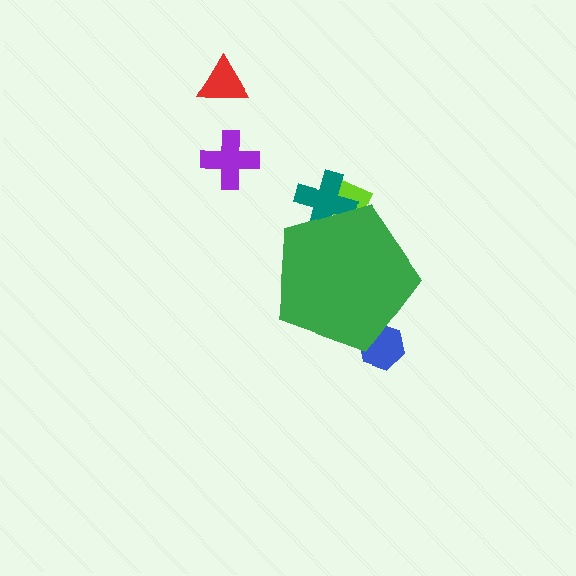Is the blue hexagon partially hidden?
Yes, the blue hexagon is partially hidden behind the green pentagon.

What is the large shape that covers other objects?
A green pentagon.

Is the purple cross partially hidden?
No, the purple cross is fully visible.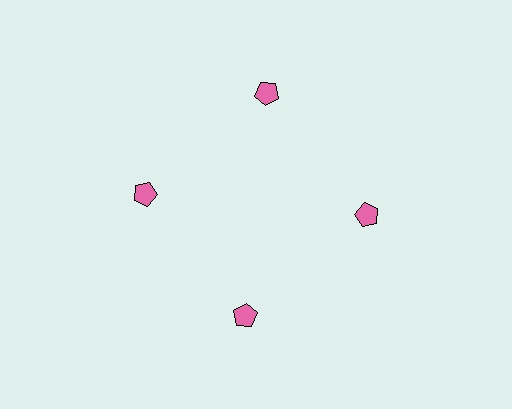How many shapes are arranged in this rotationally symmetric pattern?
There are 4 shapes, arranged in 4 groups of 1.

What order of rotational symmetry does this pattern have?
This pattern has 4-fold rotational symmetry.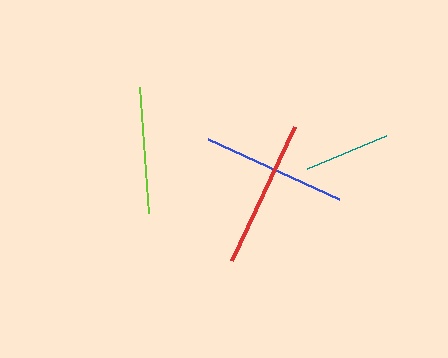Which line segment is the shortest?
The teal line is the shortest at approximately 85 pixels.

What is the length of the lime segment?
The lime segment is approximately 127 pixels long.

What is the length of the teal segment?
The teal segment is approximately 85 pixels long.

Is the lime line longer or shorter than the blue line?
The blue line is longer than the lime line.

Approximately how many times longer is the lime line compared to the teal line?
The lime line is approximately 1.5 times the length of the teal line.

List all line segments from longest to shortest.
From longest to shortest: red, blue, lime, teal.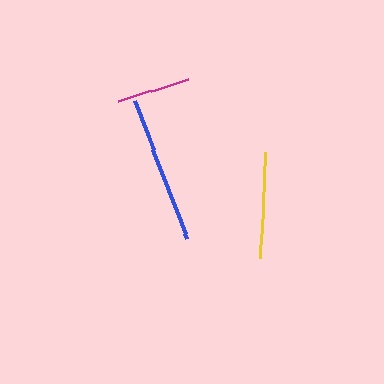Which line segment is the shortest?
The magenta line is the shortest at approximately 74 pixels.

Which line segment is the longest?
The blue line is the longest at approximately 147 pixels.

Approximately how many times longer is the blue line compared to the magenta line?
The blue line is approximately 2.0 times the length of the magenta line.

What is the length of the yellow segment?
The yellow segment is approximately 106 pixels long.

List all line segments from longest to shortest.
From longest to shortest: blue, yellow, magenta.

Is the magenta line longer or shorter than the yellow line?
The yellow line is longer than the magenta line.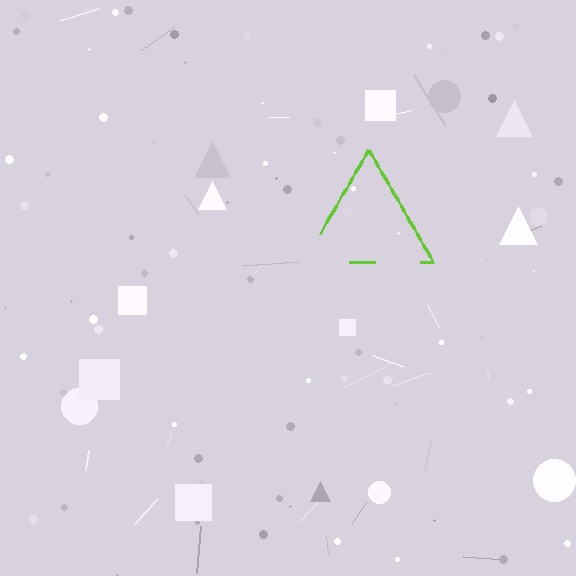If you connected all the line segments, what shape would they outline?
They would outline a triangle.